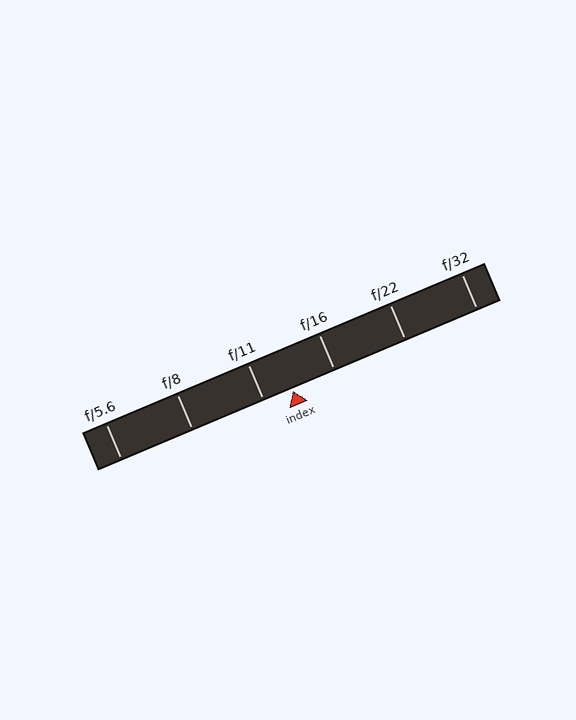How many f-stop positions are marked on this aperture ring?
There are 6 f-stop positions marked.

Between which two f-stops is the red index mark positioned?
The index mark is between f/11 and f/16.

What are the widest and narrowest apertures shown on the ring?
The widest aperture shown is f/5.6 and the narrowest is f/32.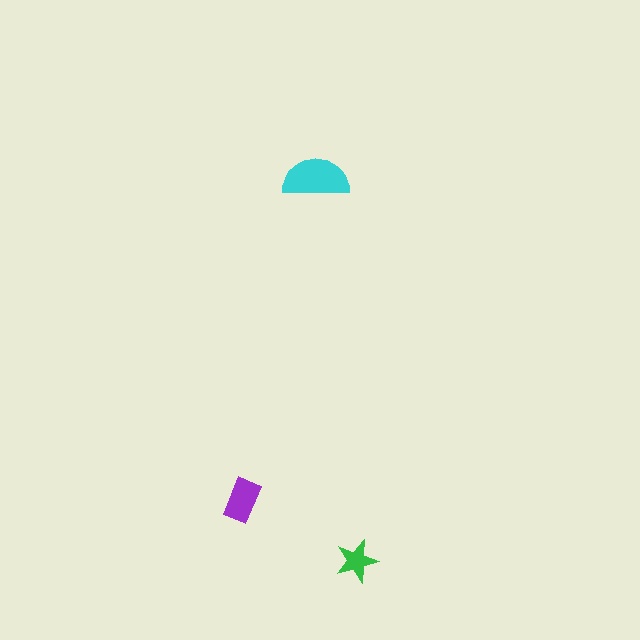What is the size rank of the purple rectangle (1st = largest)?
2nd.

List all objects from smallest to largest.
The green star, the purple rectangle, the cyan semicircle.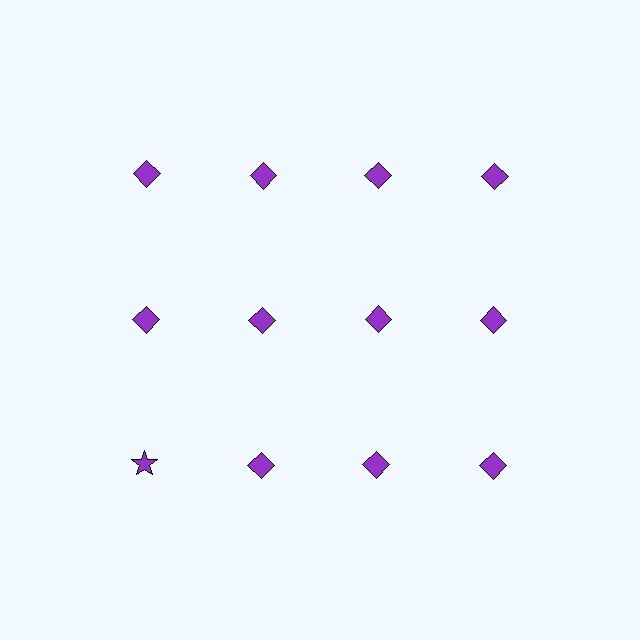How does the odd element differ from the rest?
It has a different shape: star instead of diamond.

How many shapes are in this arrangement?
There are 12 shapes arranged in a grid pattern.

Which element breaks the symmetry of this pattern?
The purple star in the third row, leftmost column breaks the symmetry. All other shapes are purple diamonds.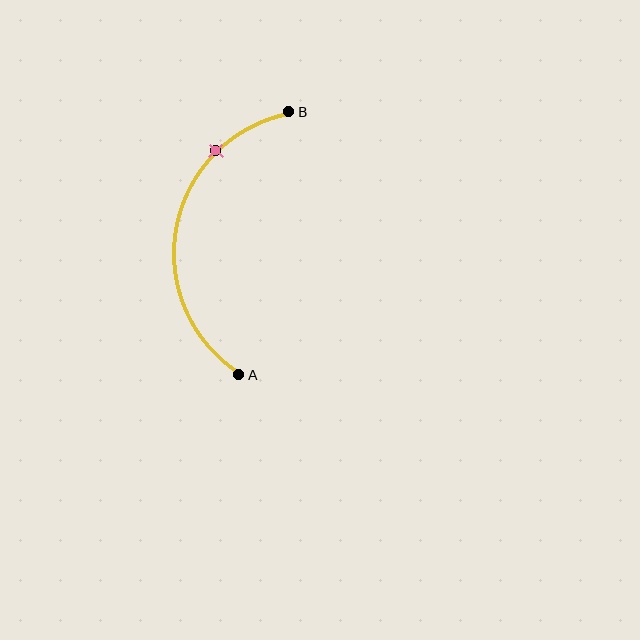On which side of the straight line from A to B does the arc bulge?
The arc bulges to the left of the straight line connecting A and B.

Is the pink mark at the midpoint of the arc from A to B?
No. The pink mark lies on the arc but is closer to endpoint B. The arc midpoint would be at the point on the curve equidistant along the arc from both A and B.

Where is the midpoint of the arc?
The arc midpoint is the point on the curve farthest from the straight line joining A and B. It sits to the left of that line.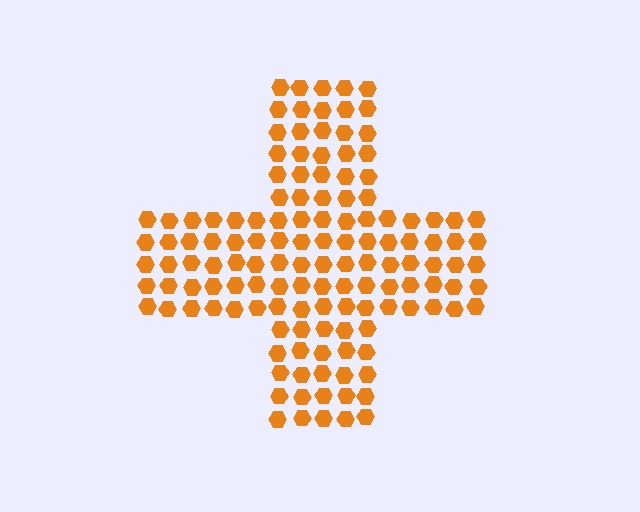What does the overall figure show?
The overall figure shows a cross.